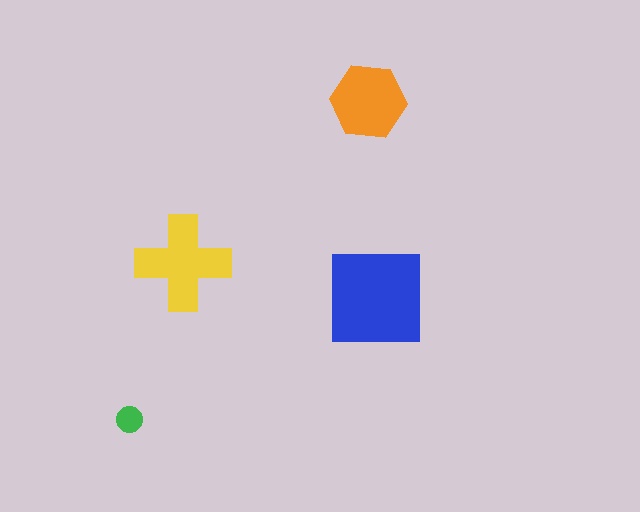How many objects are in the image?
There are 4 objects in the image.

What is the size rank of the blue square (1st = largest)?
1st.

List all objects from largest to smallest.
The blue square, the yellow cross, the orange hexagon, the green circle.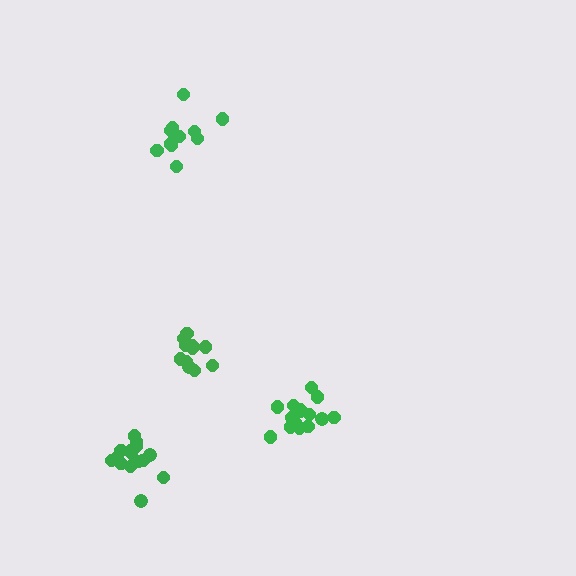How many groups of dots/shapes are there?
There are 4 groups.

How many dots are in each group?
Group 1: 16 dots, Group 2: 11 dots, Group 3: 11 dots, Group 4: 15 dots (53 total).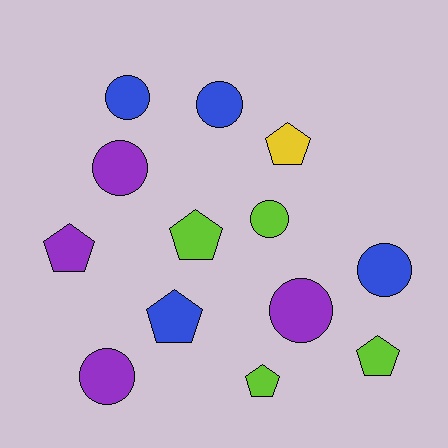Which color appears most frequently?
Lime, with 4 objects.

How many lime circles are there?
There is 1 lime circle.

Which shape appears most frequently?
Circle, with 7 objects.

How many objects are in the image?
There are 13 objects.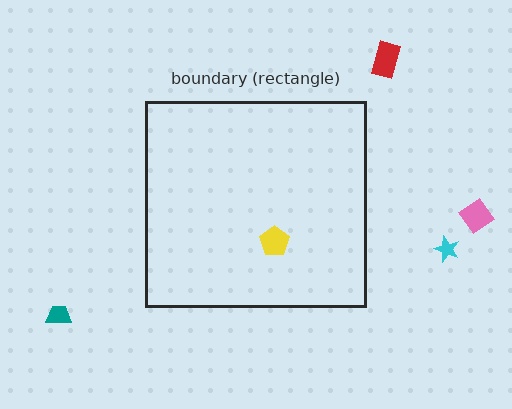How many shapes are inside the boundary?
1 inside, 4 outside.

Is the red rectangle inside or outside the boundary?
Outside.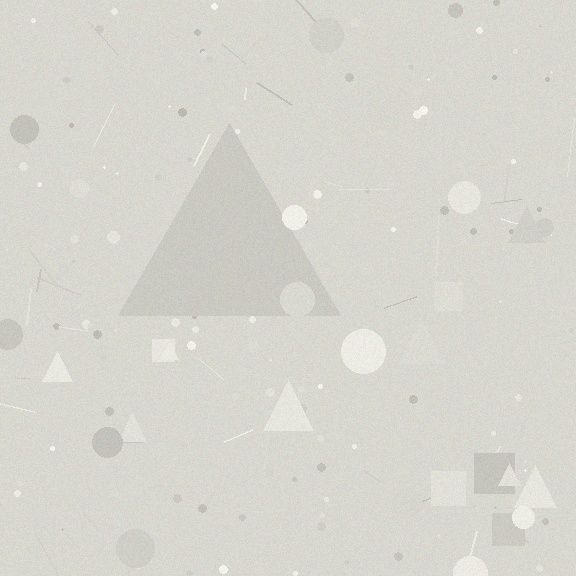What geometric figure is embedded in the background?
A triangle is embedded in the background.